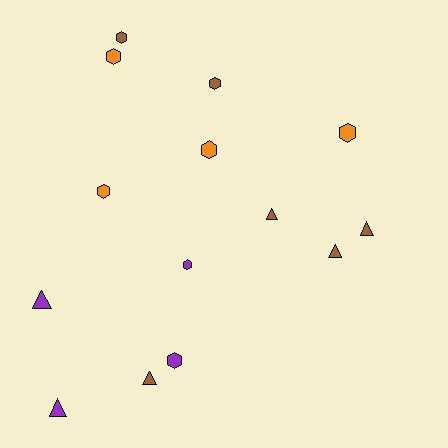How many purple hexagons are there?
There are 2 purple hexagons.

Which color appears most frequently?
Brown, with 6 objects.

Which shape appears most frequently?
Hexagon, with 8 objects.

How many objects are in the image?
There are 14 objects.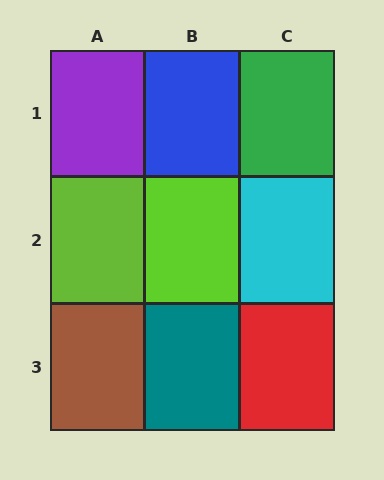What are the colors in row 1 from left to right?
Purple, blue, green.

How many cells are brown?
1 cell is brown.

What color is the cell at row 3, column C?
Red.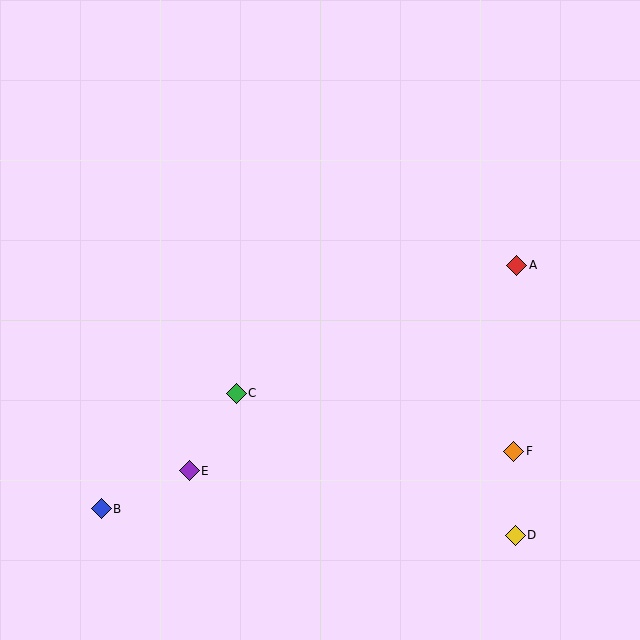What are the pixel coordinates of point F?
Point F is at (514, 451).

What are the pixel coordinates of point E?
Point E is at (189, 471).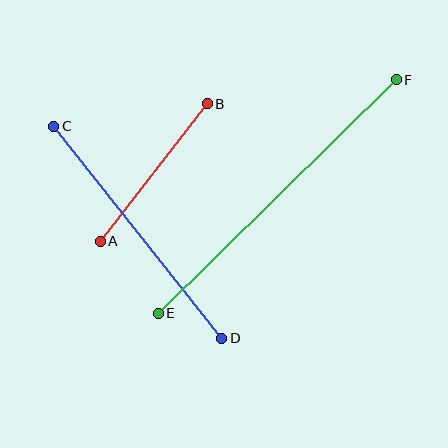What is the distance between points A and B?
The distance is approximately 174 pixels.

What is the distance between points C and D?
The distance is approximately 270 pixels.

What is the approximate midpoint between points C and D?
The midpoint is at approximately (138, 232) pixels.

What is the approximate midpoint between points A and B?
The midpoint is at approximately (154, 173) pixels.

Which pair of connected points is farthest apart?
Points E and F are farthest apart.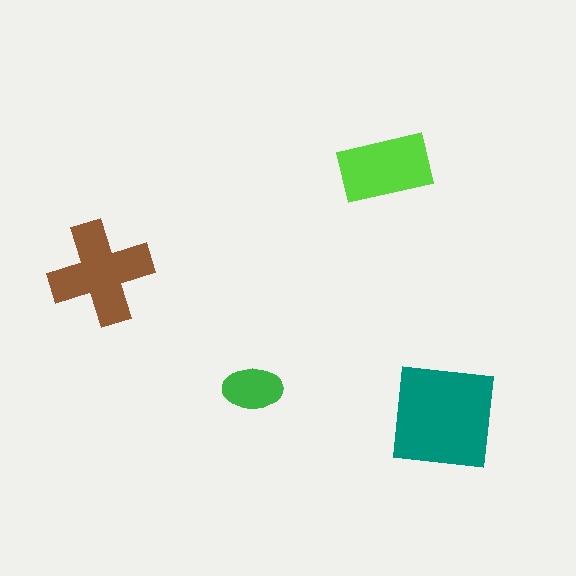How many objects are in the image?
There are 4 objects in the image.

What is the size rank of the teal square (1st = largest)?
1st.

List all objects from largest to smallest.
The teal square, the brown cross, the lime rectangle, the green ellipse.